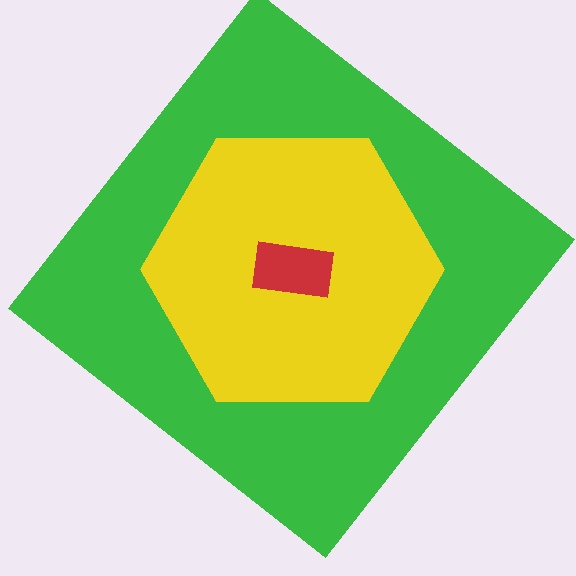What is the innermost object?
The red rectangle.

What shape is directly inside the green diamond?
The yellow hexagon.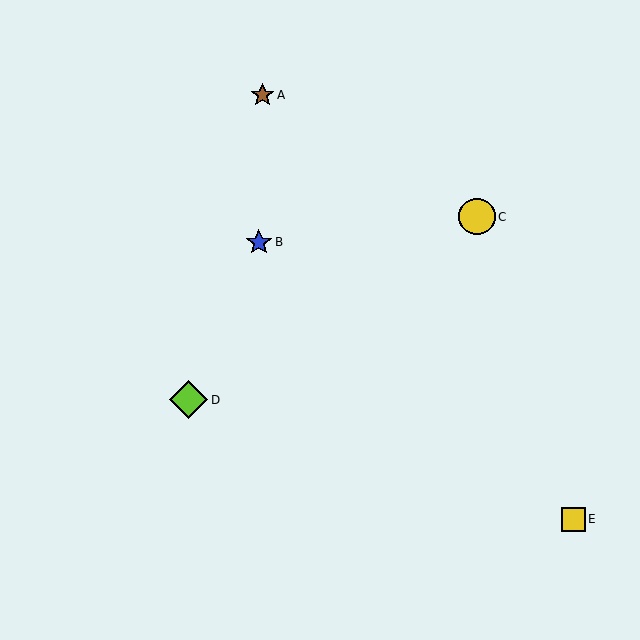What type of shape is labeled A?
Shape A is a brown star.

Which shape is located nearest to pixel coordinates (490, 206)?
The yellow circle (labeled C) at (477, 217) is nearest to that location.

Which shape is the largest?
The lime diamond (labeled D) is the largest.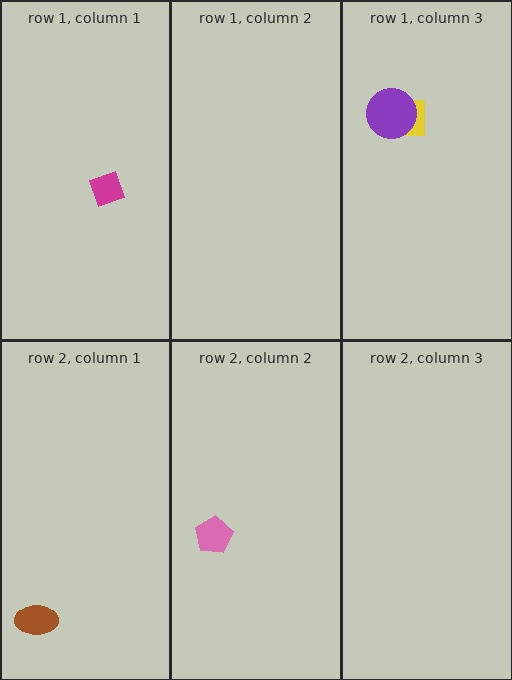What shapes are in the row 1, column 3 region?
The yellow square, the purple circle.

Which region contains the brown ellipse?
The row 2, column 1 region.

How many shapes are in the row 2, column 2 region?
1.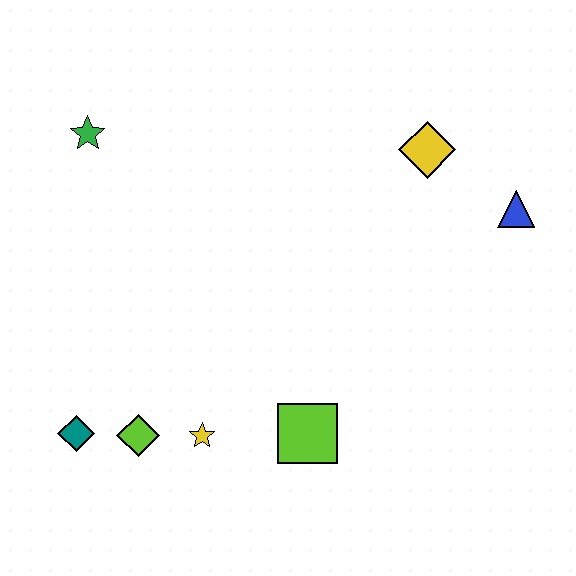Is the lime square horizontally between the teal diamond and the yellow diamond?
Yes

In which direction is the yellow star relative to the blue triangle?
The yellow star is to the left of the blue triangle.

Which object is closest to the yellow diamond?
The blue triangle is closest to the yellow diamond.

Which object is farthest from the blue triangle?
The teal diamond is farthest from the blue triangle.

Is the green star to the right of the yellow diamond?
No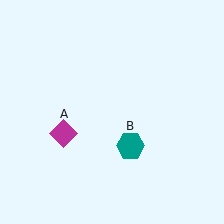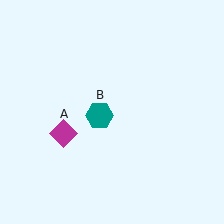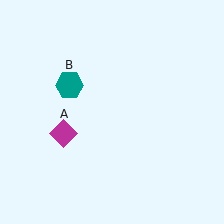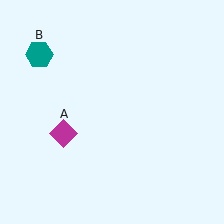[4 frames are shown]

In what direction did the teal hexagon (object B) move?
The teal hexagon (object B) moved up and to the left.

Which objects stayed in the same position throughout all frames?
Magenta diamond (object A) remained stationary.